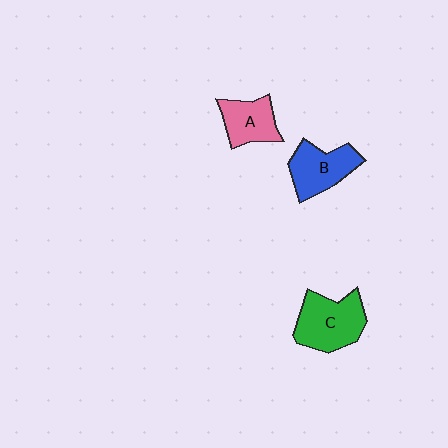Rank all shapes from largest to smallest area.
From largest to smallest: C (green), B (blue), A (pink).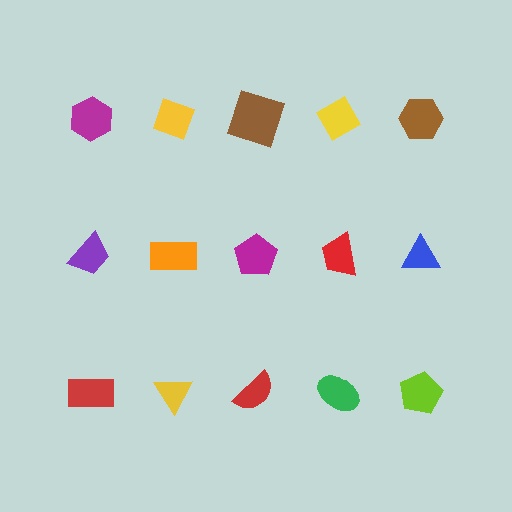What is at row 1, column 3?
A brown square.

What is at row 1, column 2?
A yellow diamond.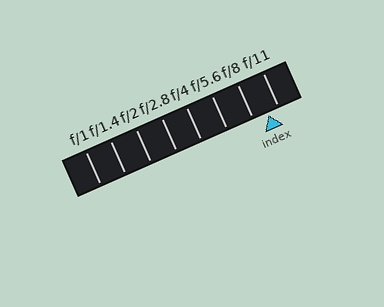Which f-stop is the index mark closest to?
The index mark is closest to f/11.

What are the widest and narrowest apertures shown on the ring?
The widest aperture shown is f/1 and the narrowest is f/11.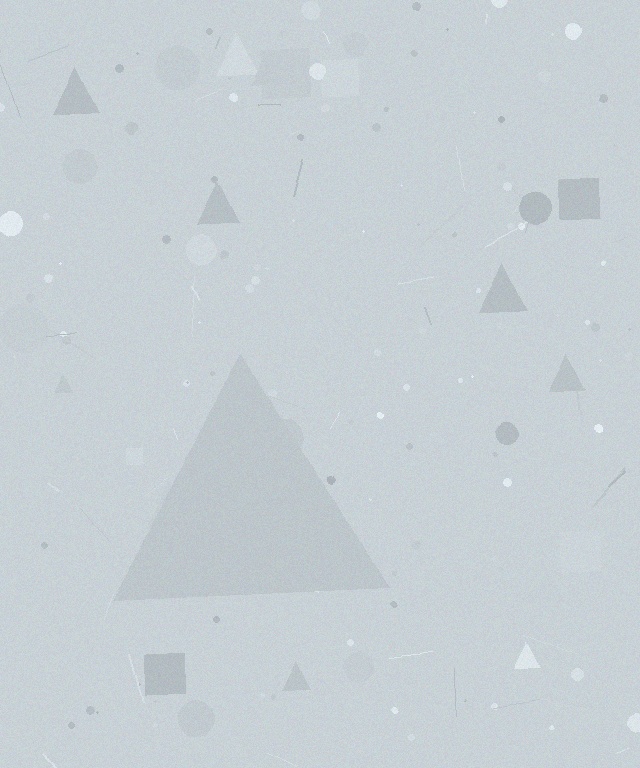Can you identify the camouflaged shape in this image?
The camouflaged shape is a triangle.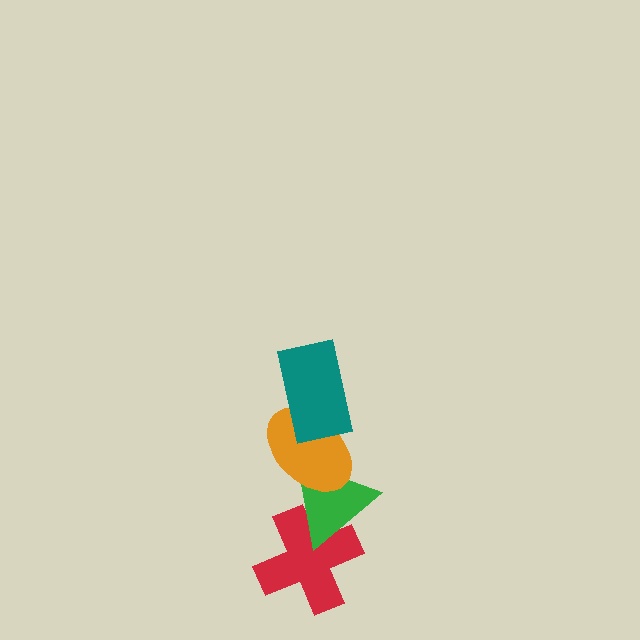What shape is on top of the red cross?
The green triangle is on top of the red cross.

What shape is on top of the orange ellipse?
The teal rectangle is on top of the orange ellipse.